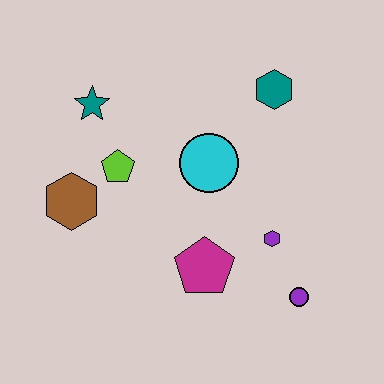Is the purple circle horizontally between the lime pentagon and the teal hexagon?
No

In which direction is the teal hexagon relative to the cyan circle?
The teal hexagon is above the cyan circle.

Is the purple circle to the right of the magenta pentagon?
Yes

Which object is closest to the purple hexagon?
The purple circle is closest to the purple hexagon.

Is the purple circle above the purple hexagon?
No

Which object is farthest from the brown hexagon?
The purple circle is farthest from the brown hexagon.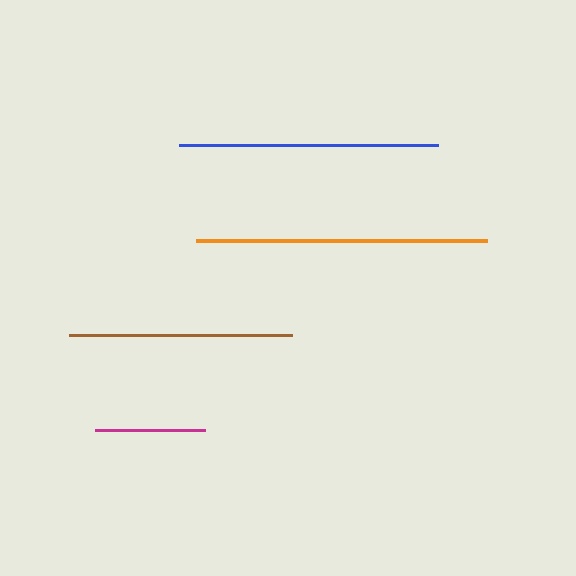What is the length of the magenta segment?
The magenta segment is approximately 110 pixels long.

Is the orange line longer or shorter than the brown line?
The orange line is longer than the brown line.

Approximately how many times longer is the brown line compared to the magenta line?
The brown line is approximately 2.0 times the length of the magenta line.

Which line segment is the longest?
The orange line is the longest at approximately 291 pixels.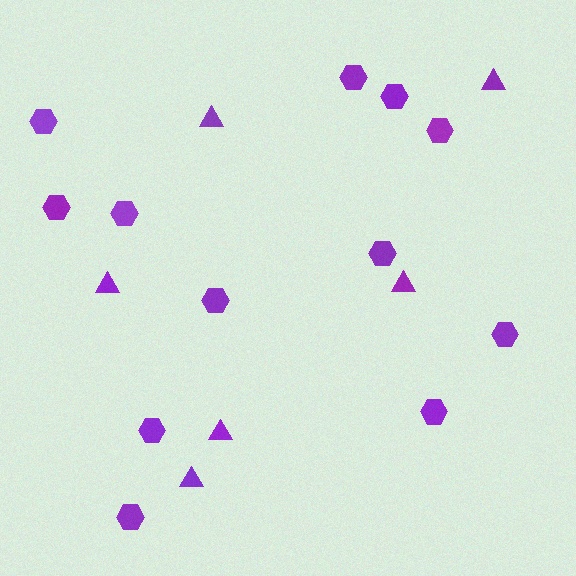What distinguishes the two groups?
There are 2 groups: one group of triangles (6) and one group of hexagons (12).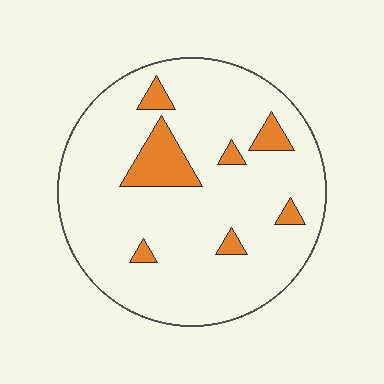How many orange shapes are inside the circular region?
7.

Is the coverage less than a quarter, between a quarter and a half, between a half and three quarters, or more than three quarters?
Less than a quarter.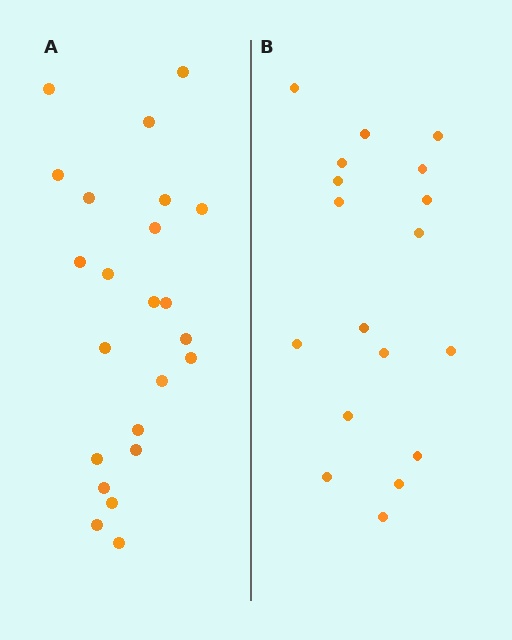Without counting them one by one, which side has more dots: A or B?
Region A (the left region) has more dots.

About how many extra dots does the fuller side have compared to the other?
Region A has about 5 more dots than region B.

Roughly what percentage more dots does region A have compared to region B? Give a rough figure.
About 30% more.